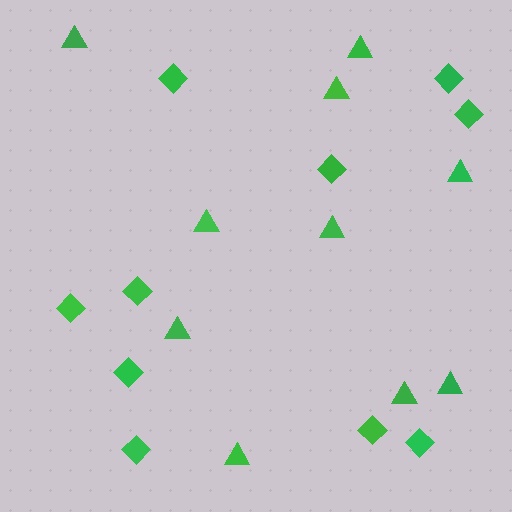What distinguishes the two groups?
There are 2 groups: one group of triangles (10) and one group of diamonds (10).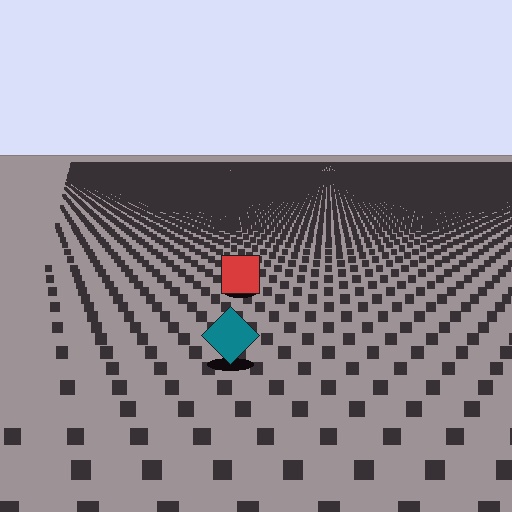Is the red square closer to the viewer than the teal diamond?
No. The teal diamond is closer — you can tell from the texture gradient: the ground texture is coarser near it.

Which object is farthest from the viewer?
The red square is farthest from the viewer. It appears smaller and the ground texture around it is denser.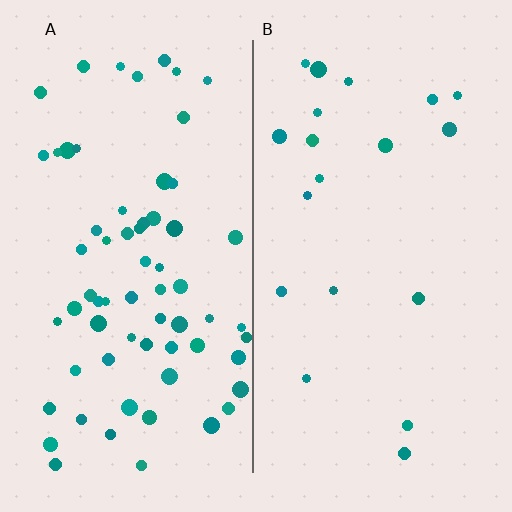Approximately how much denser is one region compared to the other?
Approximately 3.4× — region A over region B.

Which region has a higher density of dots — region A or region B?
A (the left).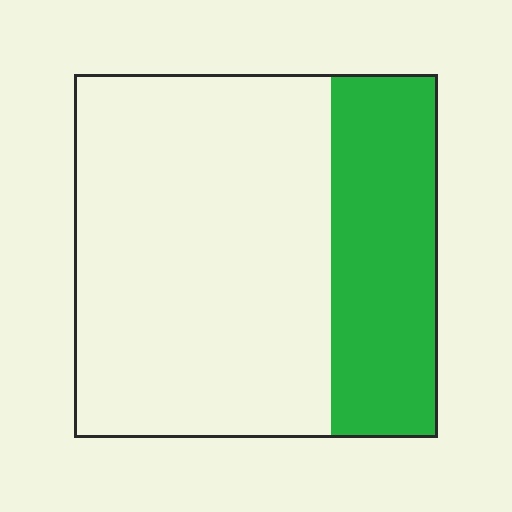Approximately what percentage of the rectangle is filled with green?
Approximately 30%.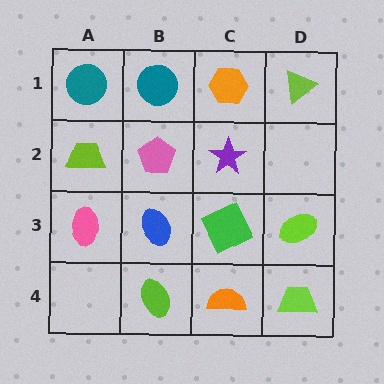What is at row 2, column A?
A lime trapezoid.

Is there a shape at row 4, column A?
No, that cell is empty.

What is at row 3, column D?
A lime ellipse.